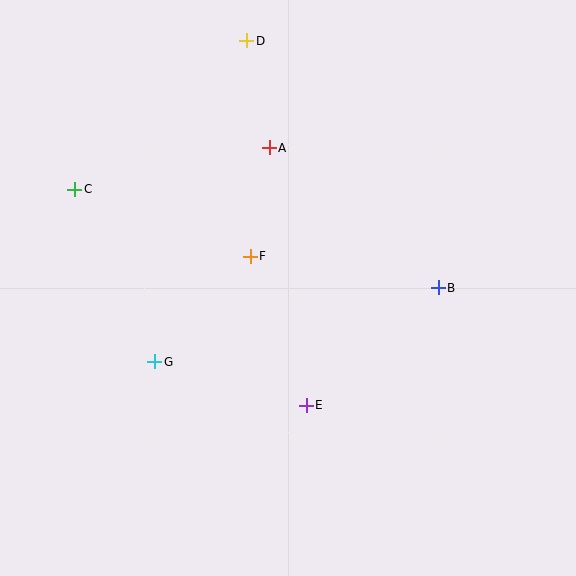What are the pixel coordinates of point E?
Point E is at (306, 405).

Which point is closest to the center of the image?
Point F at (250, 256) is closest to the center.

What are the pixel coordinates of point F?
Point F is at (250, 256).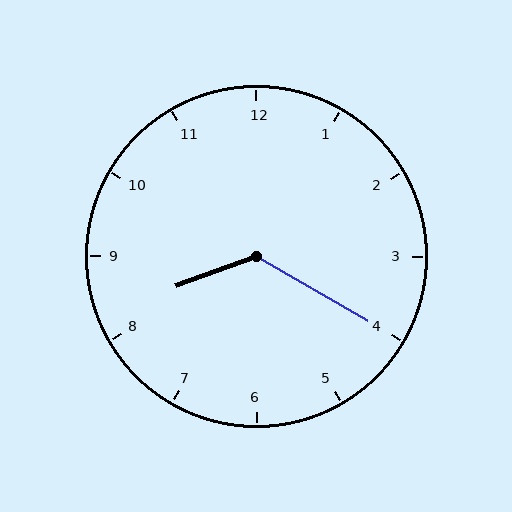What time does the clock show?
8:20.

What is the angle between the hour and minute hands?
Approximately 130 degrees.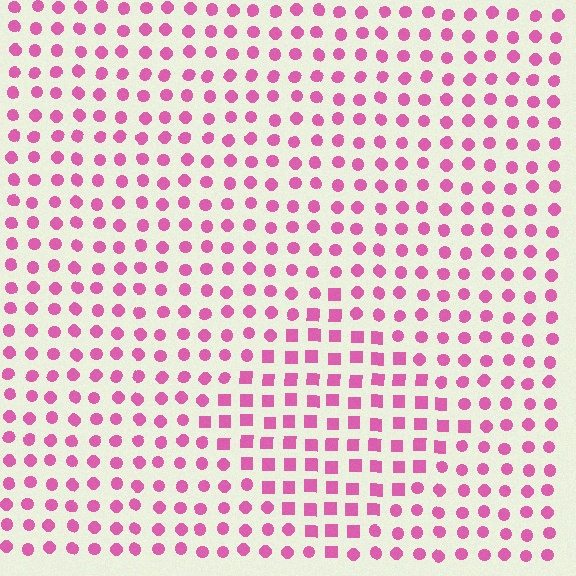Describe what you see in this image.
The image is filled with small pink elements arranged in a uniform grid. A diamond-shaped region contains squares, while the surrounding area contains circles. The boundary is defined purely by the change in element shape.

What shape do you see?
I see a diamond.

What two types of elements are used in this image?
The image uses squares inside the diamond region and circles outside it.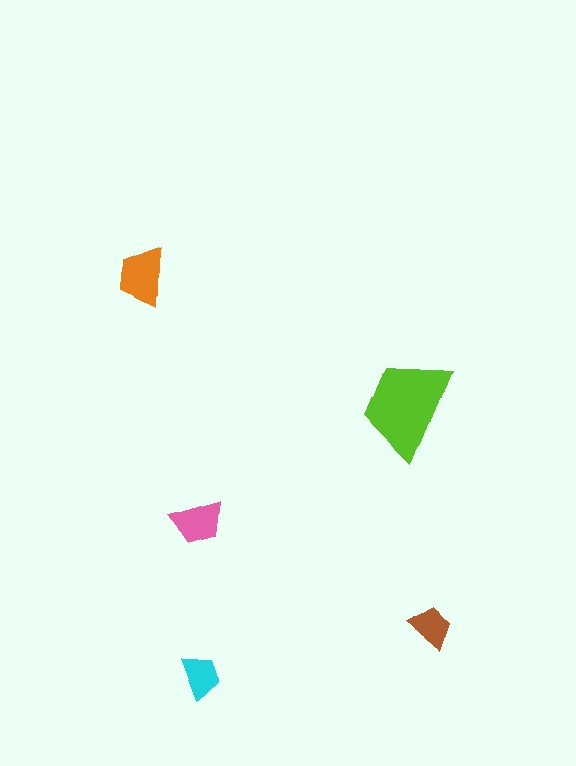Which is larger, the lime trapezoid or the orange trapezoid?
The lime one.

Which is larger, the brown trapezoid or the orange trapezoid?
The orange one.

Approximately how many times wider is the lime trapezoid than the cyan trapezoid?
About 2 times wider.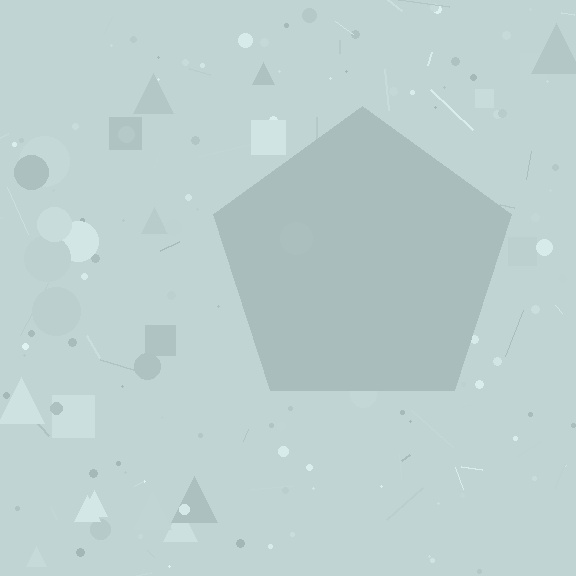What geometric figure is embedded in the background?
A pentagon is embedded in the background.